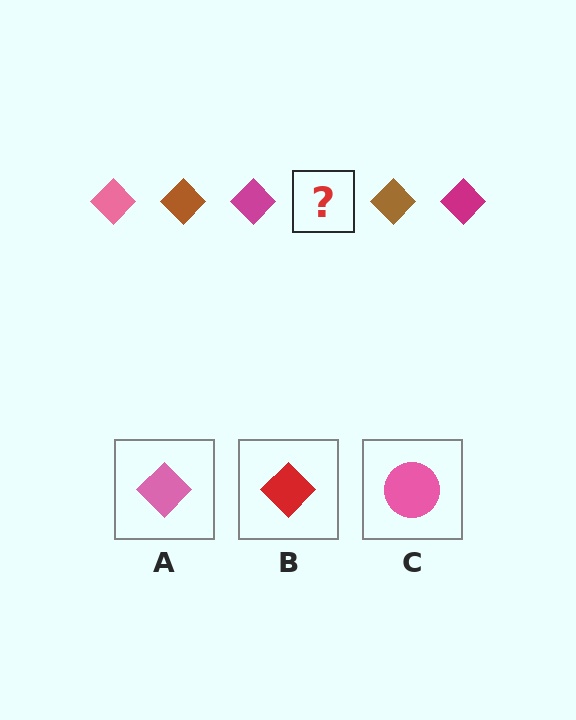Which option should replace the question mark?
Option A.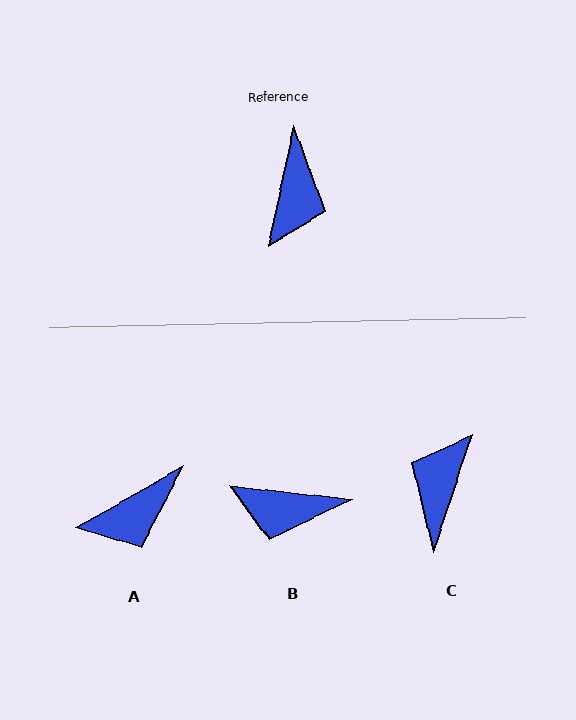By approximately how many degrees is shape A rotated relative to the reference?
Approximately 48 degrees clockwise.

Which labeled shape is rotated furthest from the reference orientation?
C, about 174 degrees away.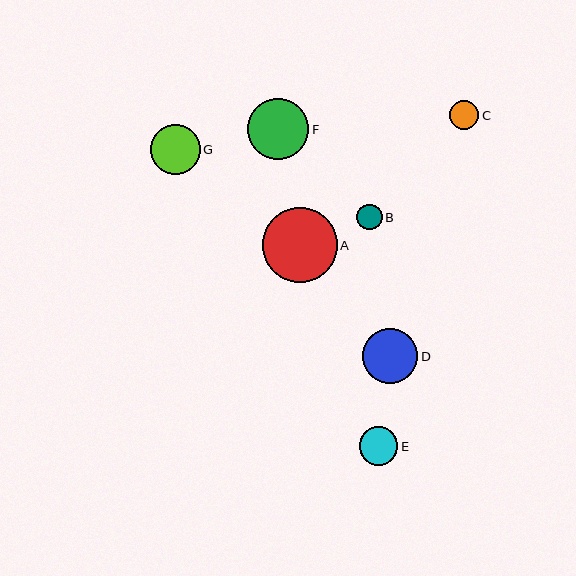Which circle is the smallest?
Circle B is the smallest with a size of approximately 26 pixels.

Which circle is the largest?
Circle A is the largest with a size of approximately 75 pixels.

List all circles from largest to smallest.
From largest to smallest: A, F, D, G, E, C, B.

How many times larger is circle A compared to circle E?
Circle A is approximately 1.9 times the size of circle E.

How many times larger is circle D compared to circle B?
Circle D is approximately 2.2 times the size of circle B.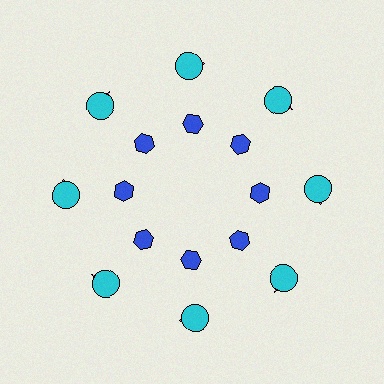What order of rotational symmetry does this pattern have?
This pattern has 8-fold rotational symmetry.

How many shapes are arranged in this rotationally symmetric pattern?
There are 24 shapes, arranged in 8 groups of 3.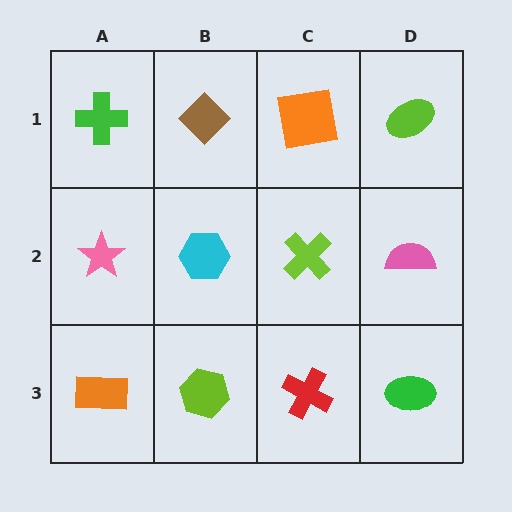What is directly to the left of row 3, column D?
A red cross.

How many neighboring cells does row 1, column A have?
2.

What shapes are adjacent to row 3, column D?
A pink semicircle (row 2, column D), a red cross (row 3, column C).